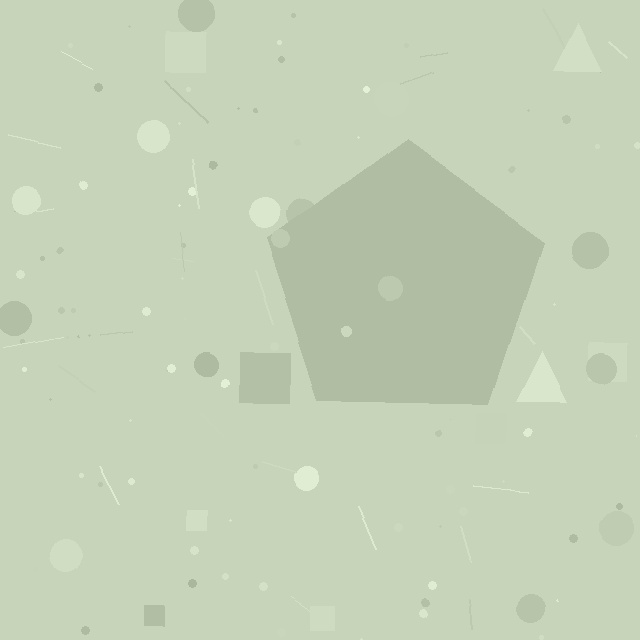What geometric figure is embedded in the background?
A pentagon is embedded in the background.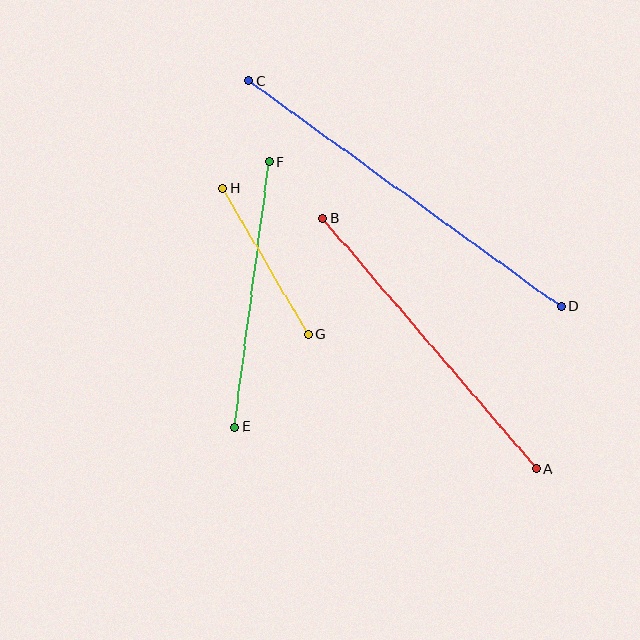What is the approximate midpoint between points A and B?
The midpoint is at approximately (429, 343) pixels.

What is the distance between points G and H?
The distance is approximately 169 pixels.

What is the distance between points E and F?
The distance is approximately 267 pixels.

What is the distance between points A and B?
The distance is approximately 329 pixels.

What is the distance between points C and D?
The distance is approximately 385 pixels.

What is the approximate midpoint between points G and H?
The midpoint is at approximately (266, 261) pixels.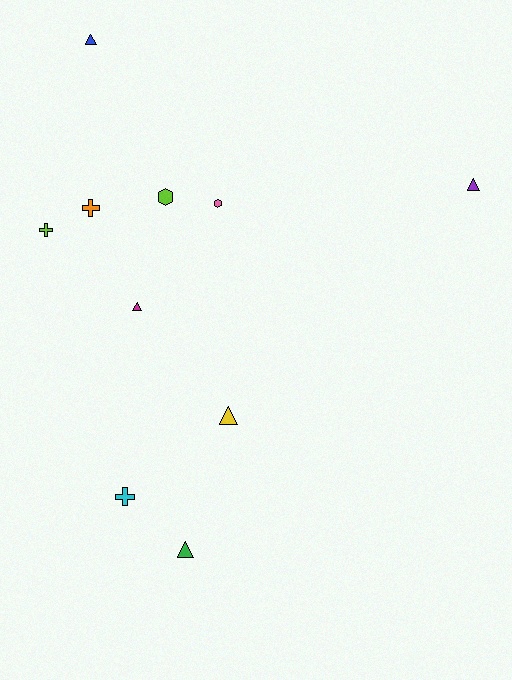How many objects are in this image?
There are 10 objects.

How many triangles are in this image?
There are 5 triangles.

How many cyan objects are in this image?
There is 1 cyan object.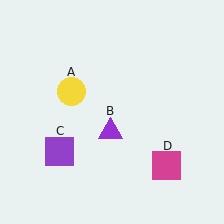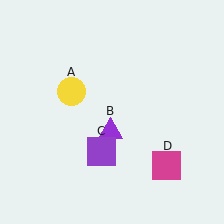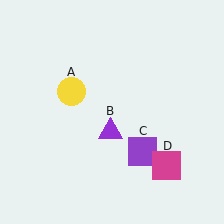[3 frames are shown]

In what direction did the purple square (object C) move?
The purple square (object C) moved right.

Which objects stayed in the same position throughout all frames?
Yellow circle (object A) and purple triangle (object B) and magenta square (object D) remained stationary.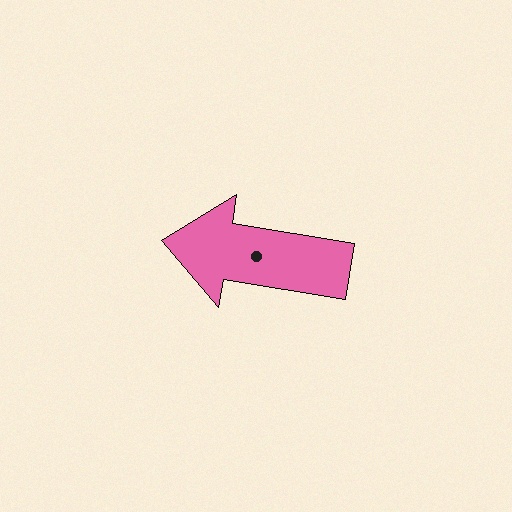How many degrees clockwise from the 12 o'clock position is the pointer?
Approximately 279 degrees.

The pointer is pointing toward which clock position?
Roughly 9 o'clock.